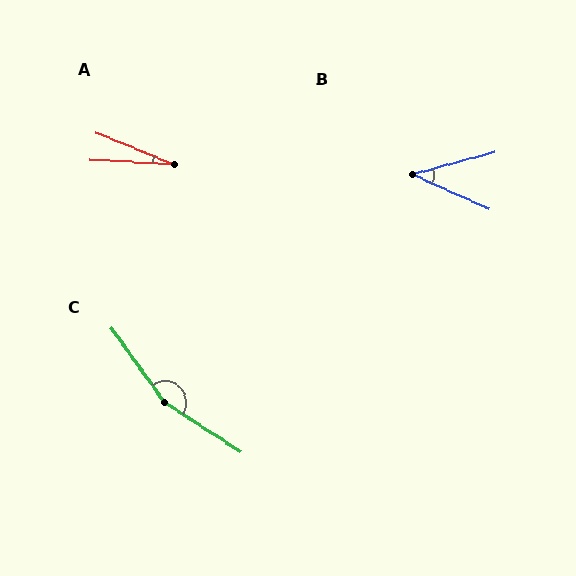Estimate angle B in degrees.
Approximately 39 degrees.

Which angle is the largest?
C, at approximately 158 degrees.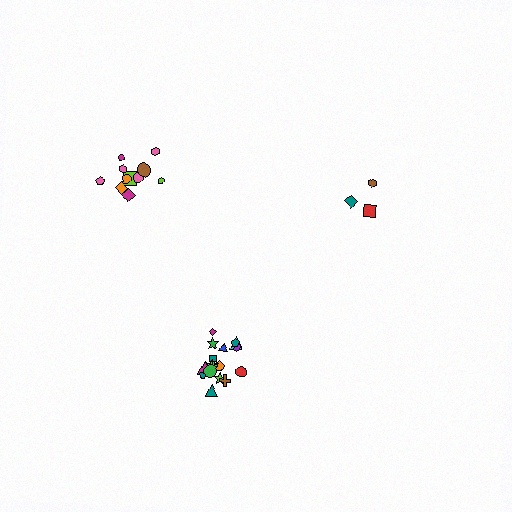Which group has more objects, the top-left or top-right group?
The top-left group.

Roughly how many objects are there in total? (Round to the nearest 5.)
Roughly 35 objects in total.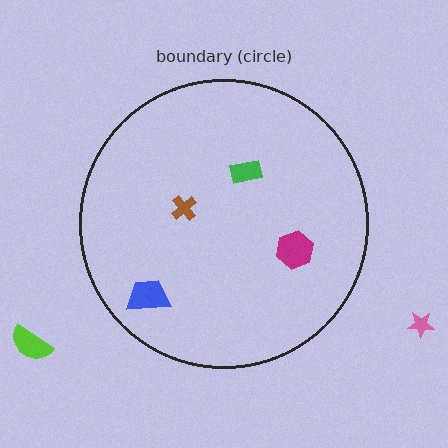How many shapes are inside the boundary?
4 inside, 2 outside.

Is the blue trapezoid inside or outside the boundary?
Inside.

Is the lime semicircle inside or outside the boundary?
Outside.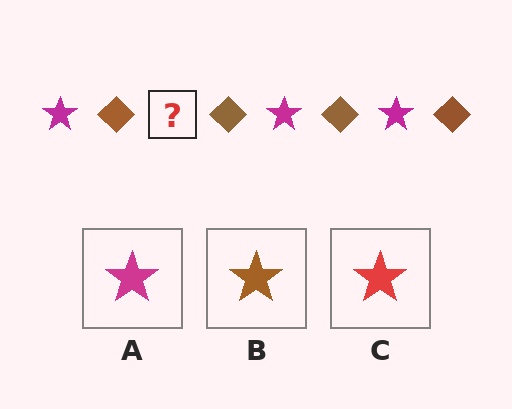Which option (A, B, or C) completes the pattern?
A.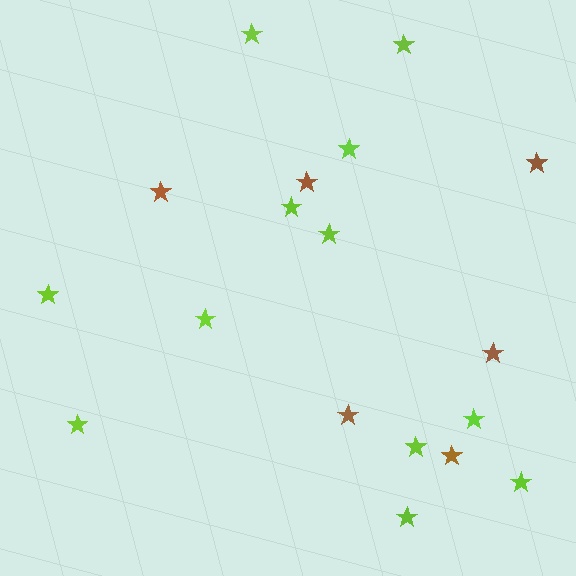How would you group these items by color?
There are 2 groups: one group of lime stars (12) and one group of brown stars (6).